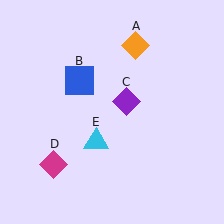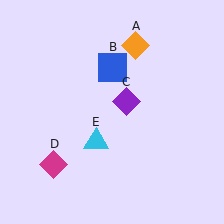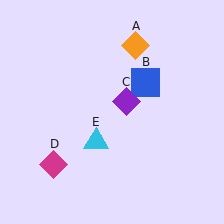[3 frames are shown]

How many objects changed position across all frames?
1 object changed position: blue square (object B).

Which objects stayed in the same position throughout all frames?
Orange diamond (object A) and purple diamond (object C) and magenta diamond (object D) and cyan triangle (object E) remained stationary.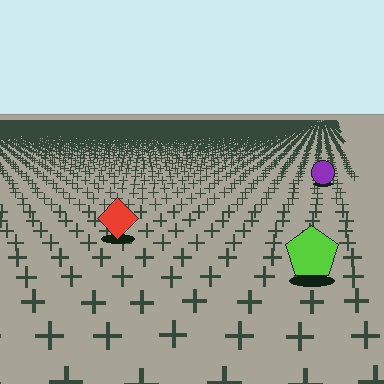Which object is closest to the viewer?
The lime pentagon is closest. The texture marks near it are larger and more spread out.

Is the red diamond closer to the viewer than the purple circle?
Yes. The red diamond is closer — you can tell from the texture gradient: the ground texture is coarser near it.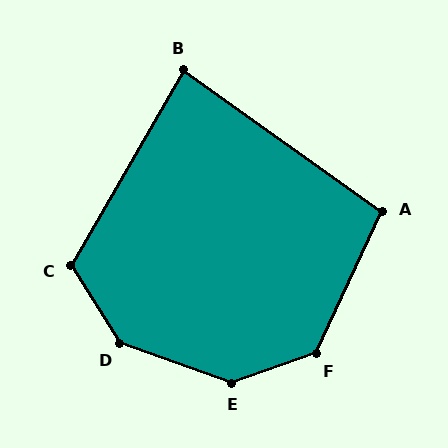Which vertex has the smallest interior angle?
B, at approximately 85 degrees.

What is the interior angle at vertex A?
Approximately 100 degrees (obtuse).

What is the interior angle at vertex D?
Approximately 141 degrees (obtuse).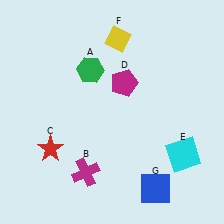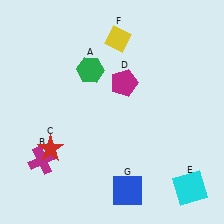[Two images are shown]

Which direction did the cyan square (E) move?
The cyan square (E) moved down.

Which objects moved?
The objects that moved are: the magenta cross (B), the cyan square (E), the blue square (G).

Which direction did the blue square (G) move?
The blue square (G) moved left.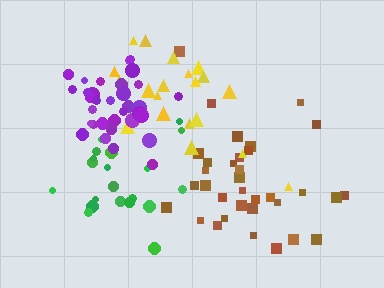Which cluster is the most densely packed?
Purple.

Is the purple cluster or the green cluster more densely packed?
Purple.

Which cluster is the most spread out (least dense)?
Brown.